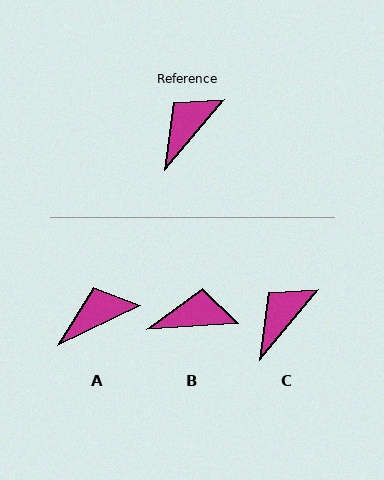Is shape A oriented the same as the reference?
No, it is off by about 24 degrees.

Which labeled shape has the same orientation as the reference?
C.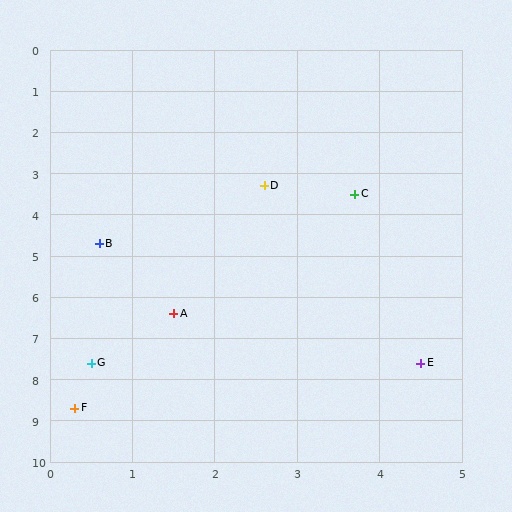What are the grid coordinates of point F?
Point F is at approximately (0.3, 8.7).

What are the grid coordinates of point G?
Point G is at approximately (0.5, 7.6).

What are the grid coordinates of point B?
Point B is at approximately (0.6, 4.7).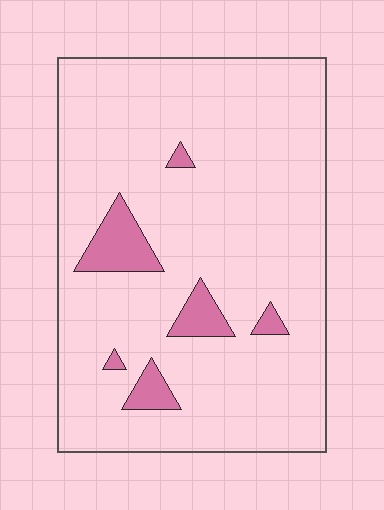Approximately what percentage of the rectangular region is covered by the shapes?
Approximately 10%.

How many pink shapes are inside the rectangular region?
6.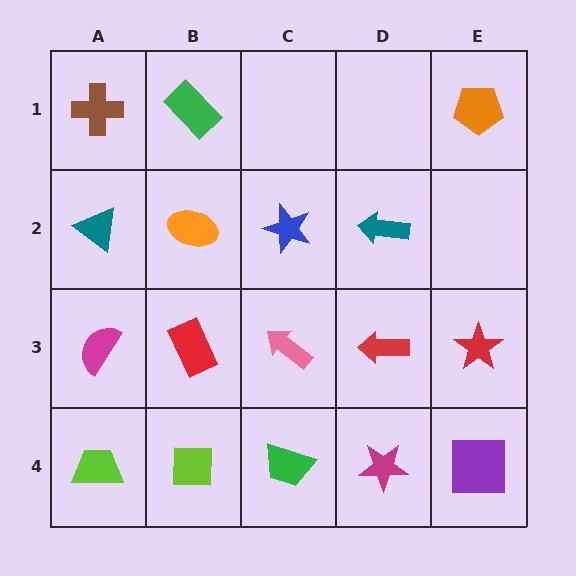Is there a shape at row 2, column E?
No, that cell is empty.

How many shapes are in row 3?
5 shapes.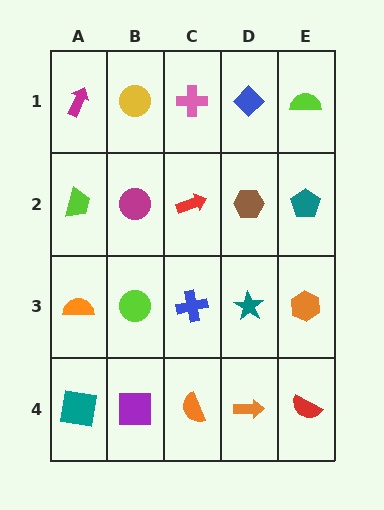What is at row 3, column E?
An orange hexagon.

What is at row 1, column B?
A yellow circle.